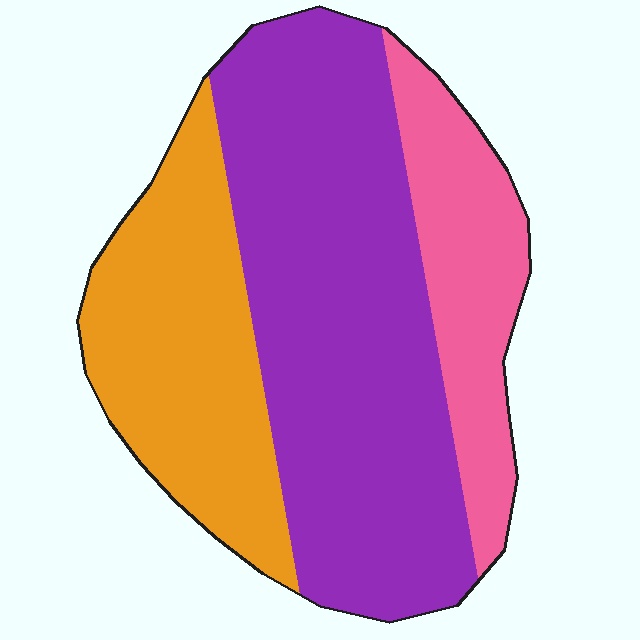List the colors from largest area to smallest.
From largest to smallest: purple, orange, pink.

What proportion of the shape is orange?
Orange takes up about one quarter (1/4) of the shape.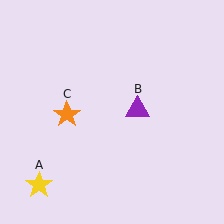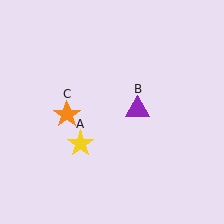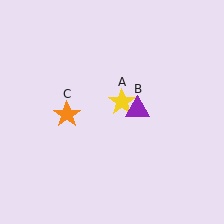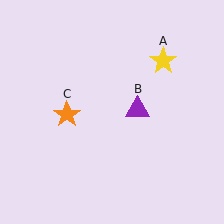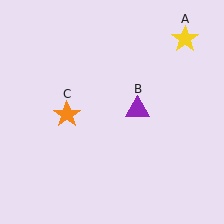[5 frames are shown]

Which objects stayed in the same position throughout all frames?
Purple triangle (object B) and orange star (object C) remained stationary.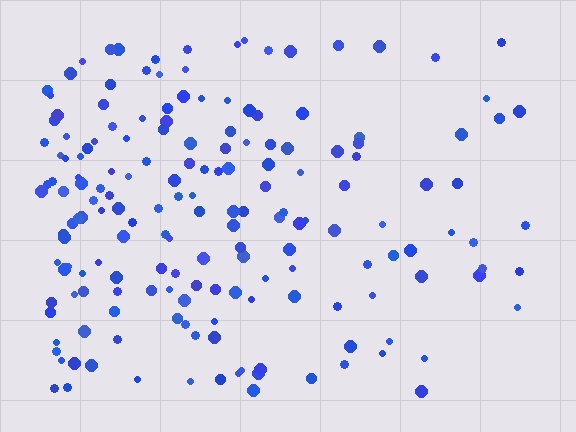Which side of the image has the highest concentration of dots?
The left.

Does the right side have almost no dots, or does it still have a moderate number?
Still a moderate number, just noticeably fewer than the left.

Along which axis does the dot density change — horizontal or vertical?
Horizontal.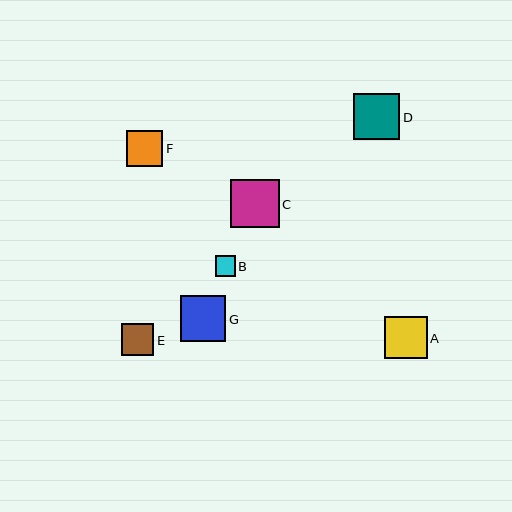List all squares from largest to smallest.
From largest to smallest: C, D, G, A, F, E, B.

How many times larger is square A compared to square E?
Square A is approximately 1.3 times the size of square E.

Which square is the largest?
Square C is the largest with a size of approximately 49 pixels.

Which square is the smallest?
Square B is the smallest with a size of approximately 20 pixels.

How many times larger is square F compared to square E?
Square F is approximately 1.2 times the size of square E.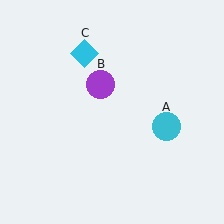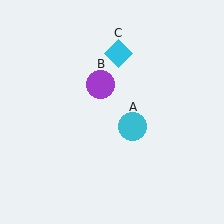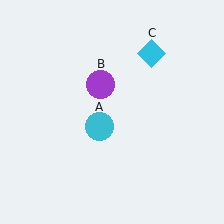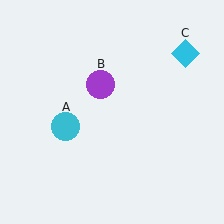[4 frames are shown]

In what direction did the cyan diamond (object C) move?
The cyan diamond (object C) moved right.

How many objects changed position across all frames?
2 objects changed position: cyan circle (object A), cyan diamond (object C).